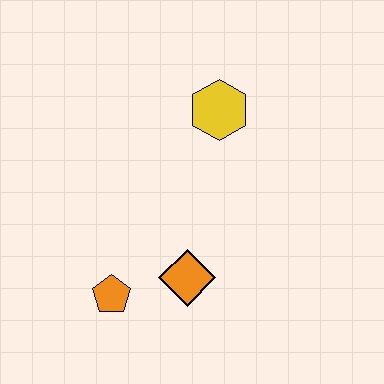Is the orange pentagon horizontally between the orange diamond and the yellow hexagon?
No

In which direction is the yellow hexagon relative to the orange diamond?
The yellow hexagon is above the orange diamond.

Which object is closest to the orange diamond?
The orange pentagon is closest to the orange diamond.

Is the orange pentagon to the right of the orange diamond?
No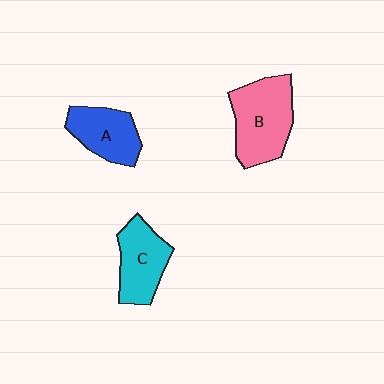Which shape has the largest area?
Shape B (pink).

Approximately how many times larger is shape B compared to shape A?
Approximately 1.4 times.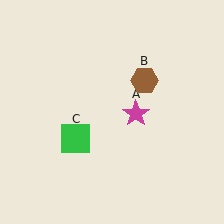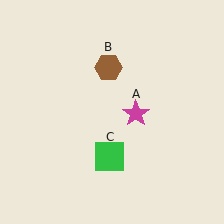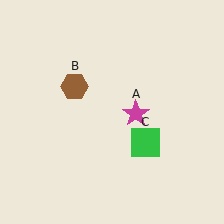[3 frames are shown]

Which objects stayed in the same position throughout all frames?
Magenta star (object A) remained stationary.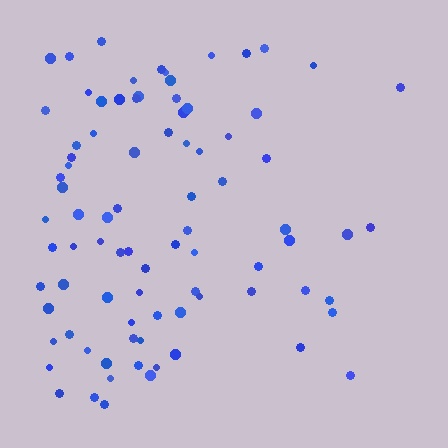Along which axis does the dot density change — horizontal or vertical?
Horizontal.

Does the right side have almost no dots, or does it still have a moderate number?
Still a moderate number, just noticeably fewer than the left.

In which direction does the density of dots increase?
From right to left, with the left side densest.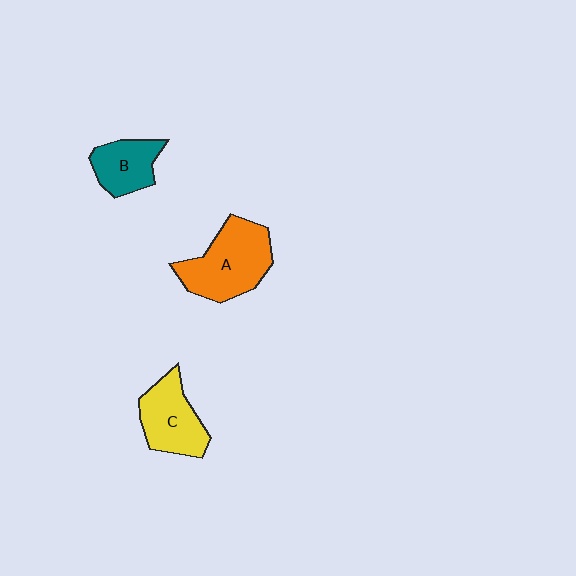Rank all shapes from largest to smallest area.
From largest to smallest: A (orange), C (yellow), B (teal).